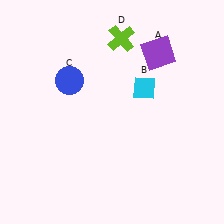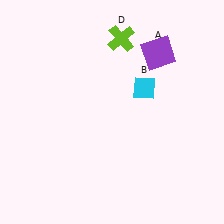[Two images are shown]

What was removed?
The blue circle (C) was removed in Image 2.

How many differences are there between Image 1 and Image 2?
There is 1 difference between the two images.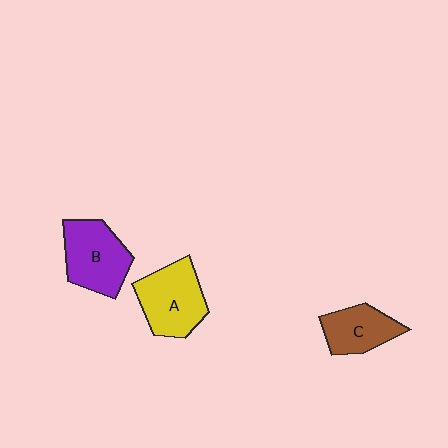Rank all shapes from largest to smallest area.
From largest to smallest: A (yellow), B (purple), C (brown).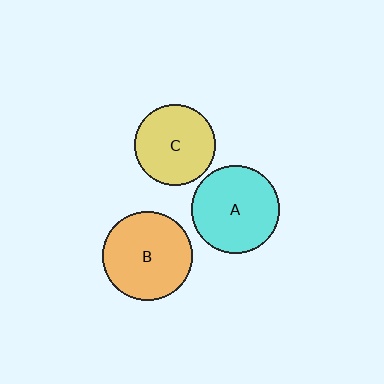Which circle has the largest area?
Circle B (orange).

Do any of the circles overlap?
No, none of the circles overlap.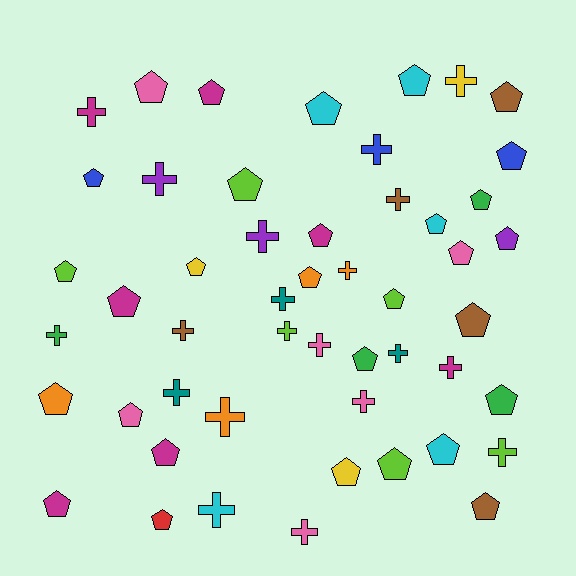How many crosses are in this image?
There are 20 crosses.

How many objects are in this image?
There are 50 objects.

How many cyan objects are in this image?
There are 5 cyan objects.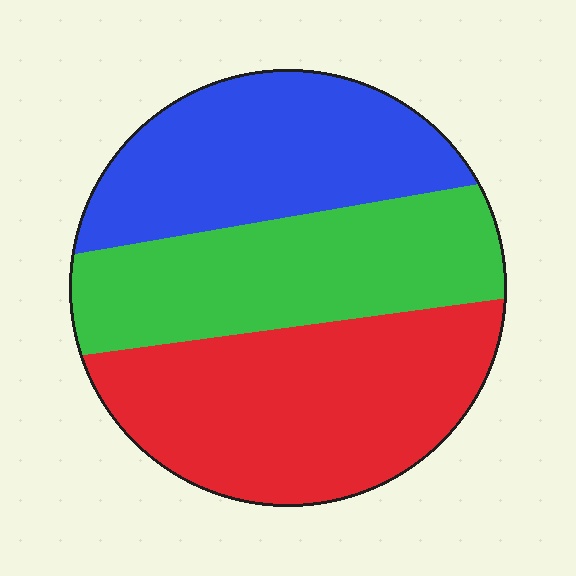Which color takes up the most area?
Red, at roughly 40%.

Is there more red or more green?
Red.